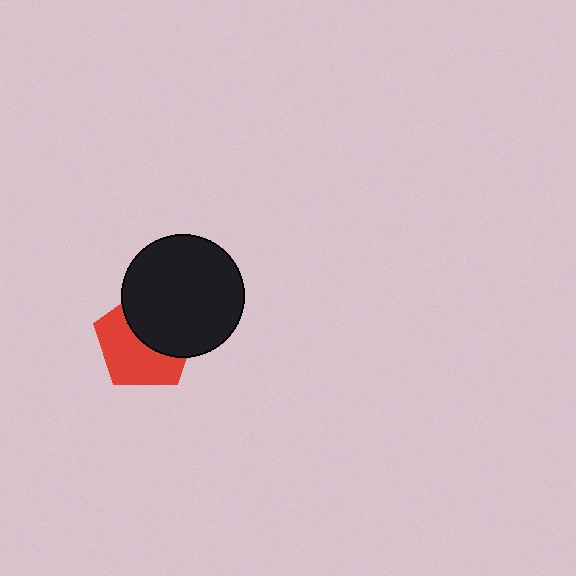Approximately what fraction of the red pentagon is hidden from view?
Roughly 46% of the red pentagon is hidden behind the black circle.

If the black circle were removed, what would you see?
You would see the complete red pentagon.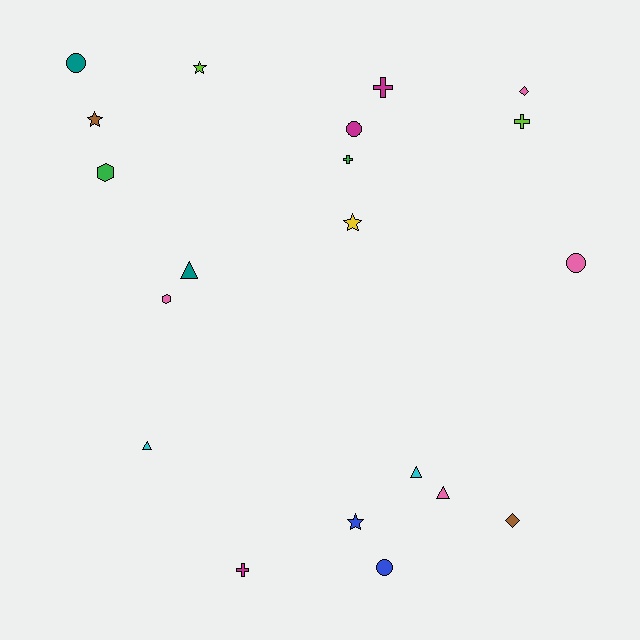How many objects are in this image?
There are 20 objects.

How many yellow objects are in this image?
There is 1 yellow object.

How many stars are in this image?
There are 4 stars.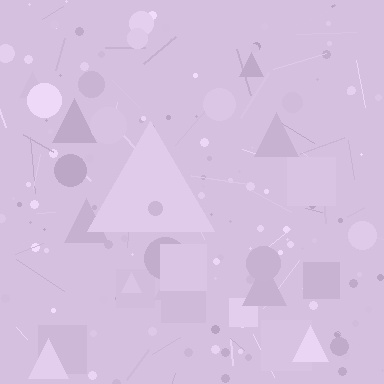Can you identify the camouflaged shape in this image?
The camouflaged shape is a triangle.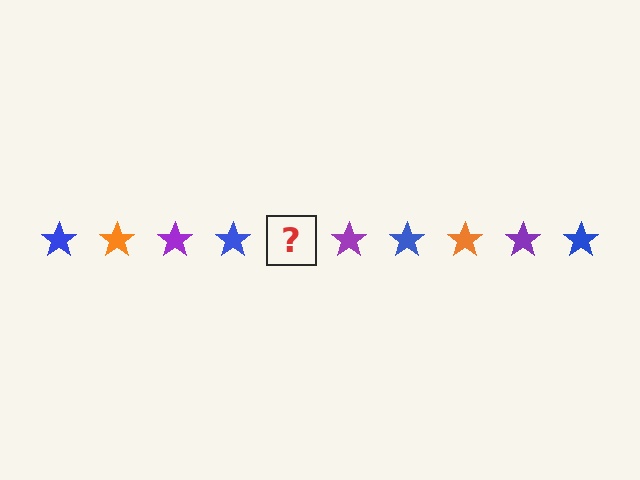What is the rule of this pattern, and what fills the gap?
The rule is that the pattern cycles through blue, orange, purple stars. The gap should be filled with an orange star.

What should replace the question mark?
The question mark should be replaced with an orange star.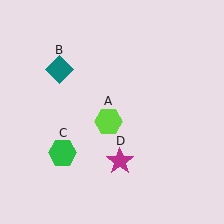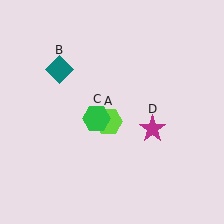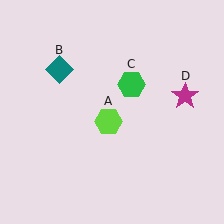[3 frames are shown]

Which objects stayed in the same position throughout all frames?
Lime hexagon (object A) and teal diamond (object B) remained stationary.